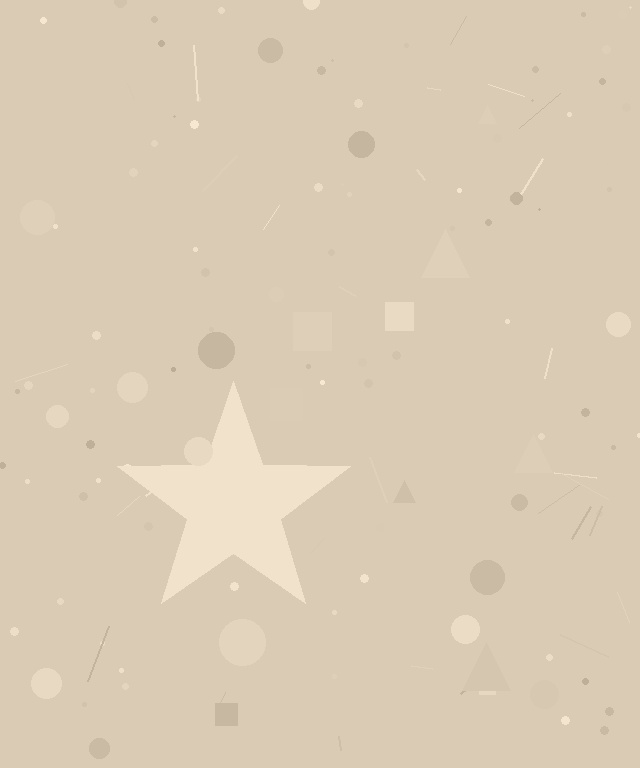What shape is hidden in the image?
A star is hidden in the image.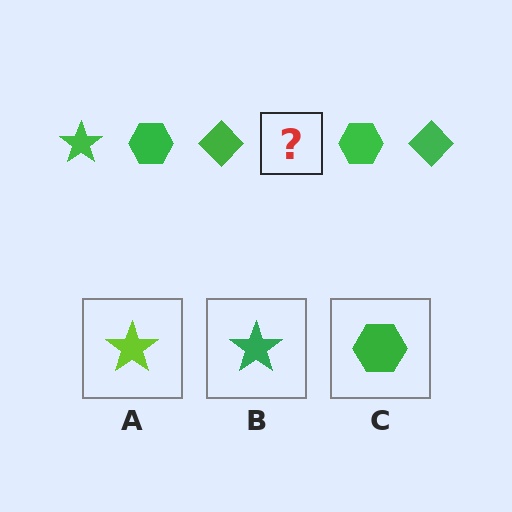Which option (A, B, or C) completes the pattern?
B.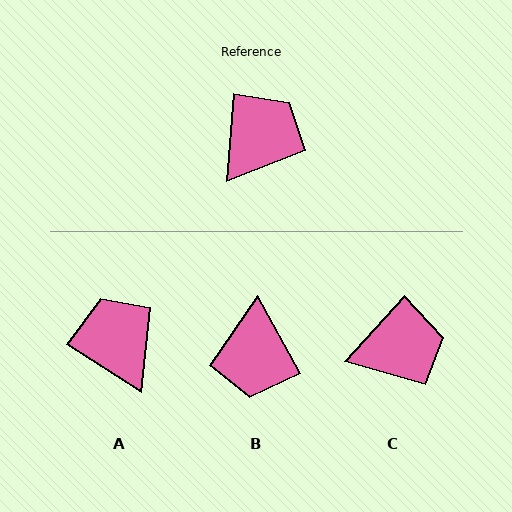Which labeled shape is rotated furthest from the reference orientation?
B, about 146 degrees away.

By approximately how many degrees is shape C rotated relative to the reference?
Approximately 38 degrees clockwise.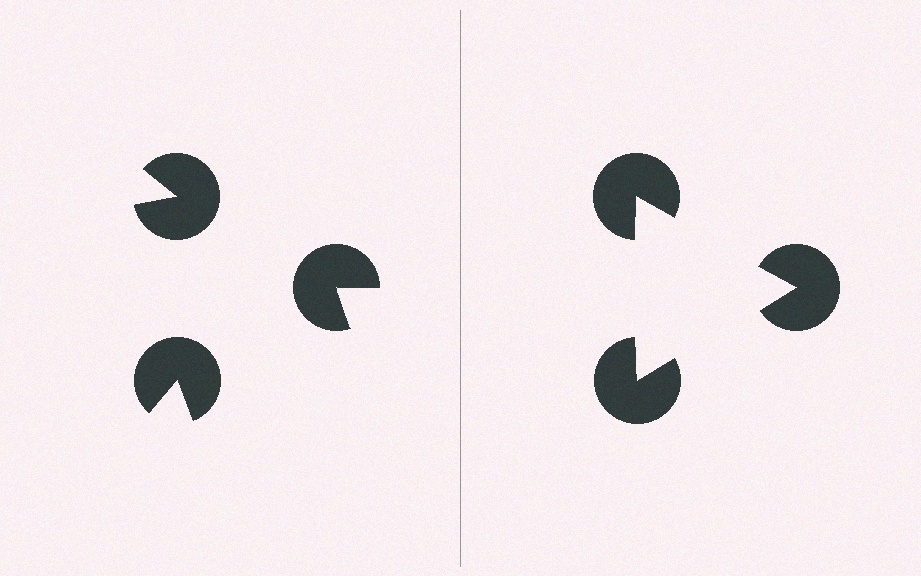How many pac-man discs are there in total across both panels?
6 — 3 on each side.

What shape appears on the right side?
An illusory triangle.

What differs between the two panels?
The pac-man discs are positioned identically on both sides; only the wedge orientations differ. On the right they align to a triangle; on the left they are misaligned.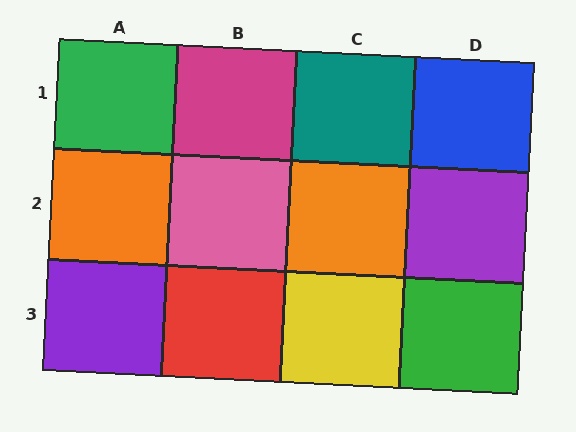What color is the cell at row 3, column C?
Yellow.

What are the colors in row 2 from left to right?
Orange, pink, orange, purple.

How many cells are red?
1 cell is red.